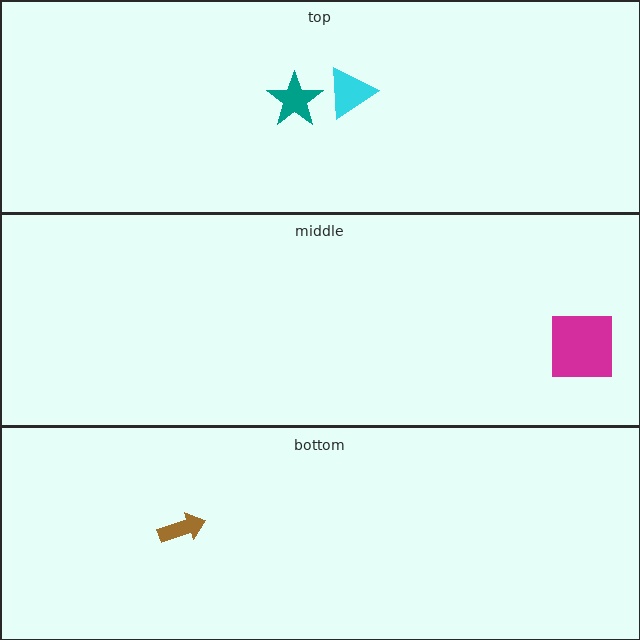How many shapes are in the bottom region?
1.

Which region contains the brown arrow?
The bottom region.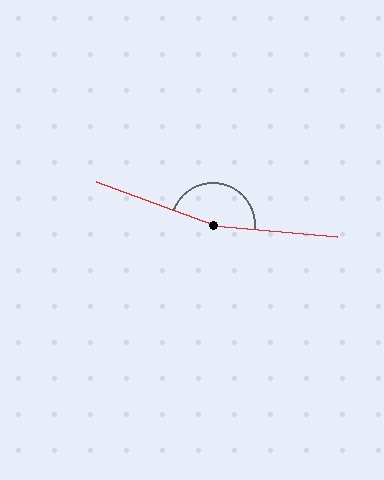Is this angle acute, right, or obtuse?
It is obtuse.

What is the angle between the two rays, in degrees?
Approximately 165 degrees.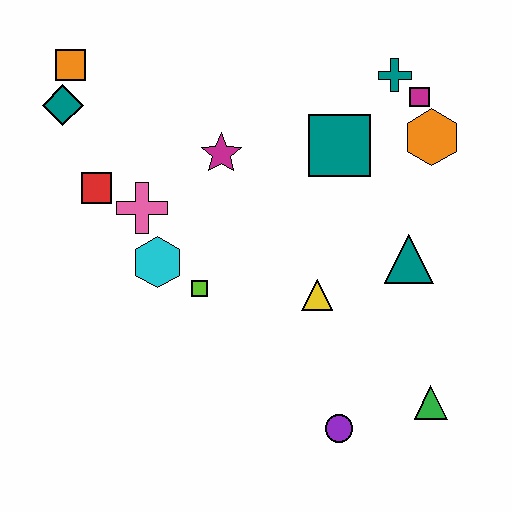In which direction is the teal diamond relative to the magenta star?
The teal diamond is to the left of the magenta star.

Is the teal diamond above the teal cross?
No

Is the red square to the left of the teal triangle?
Yes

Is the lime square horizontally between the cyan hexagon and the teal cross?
Yes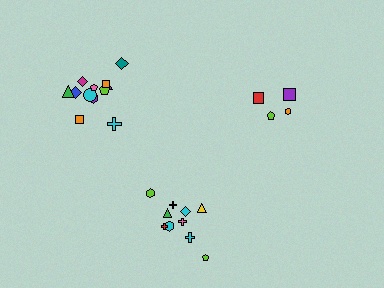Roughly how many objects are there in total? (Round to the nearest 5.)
Roughly 25 objects in total.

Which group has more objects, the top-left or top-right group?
The top-left group.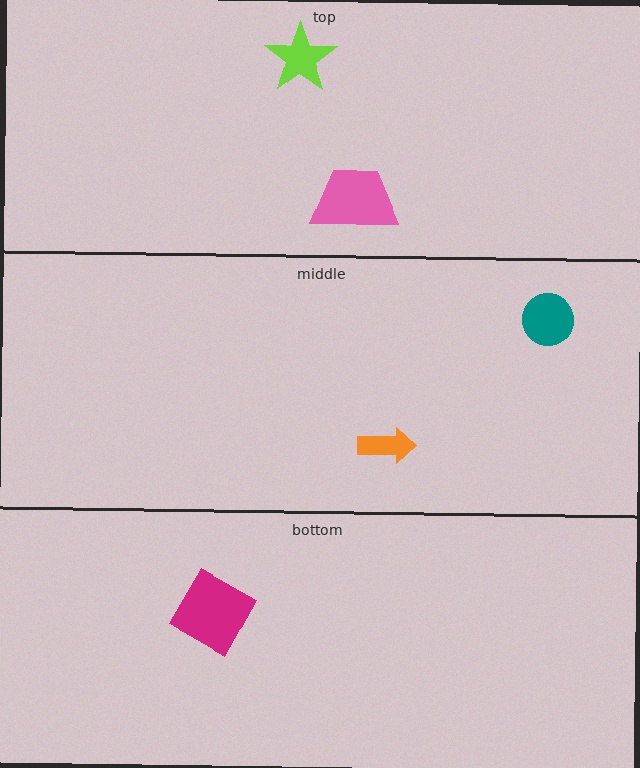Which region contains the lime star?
The top region.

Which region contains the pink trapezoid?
The top region.